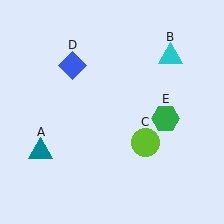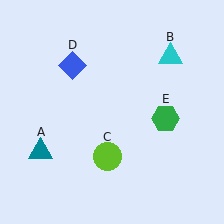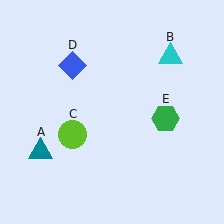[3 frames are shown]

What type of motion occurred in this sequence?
The lime circle (object C) rotated clockwise around the center of the scene.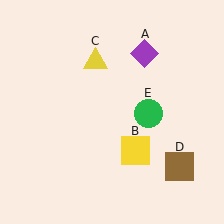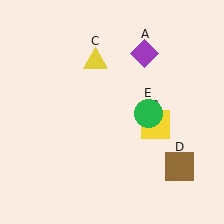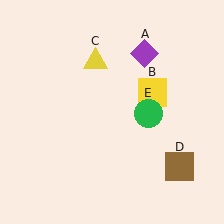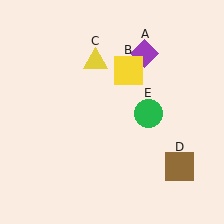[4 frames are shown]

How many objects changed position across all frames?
1 object changed position: yellow square (object B).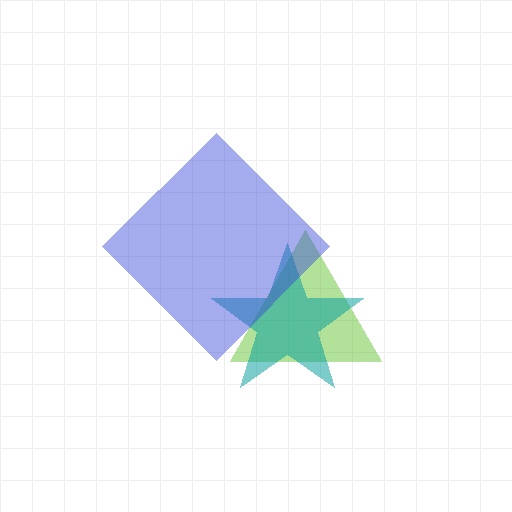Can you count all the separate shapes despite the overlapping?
Yes, there are 3 separate shapes.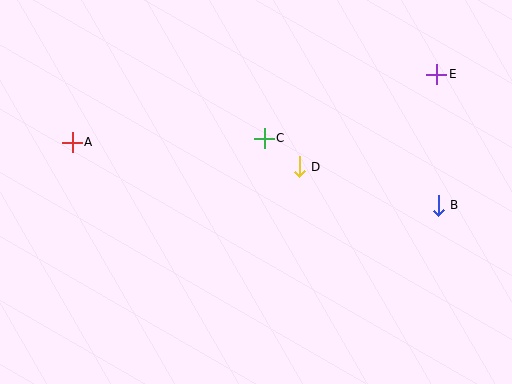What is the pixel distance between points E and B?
The distance between E and B is 131 pixels.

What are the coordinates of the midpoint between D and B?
The midpoint between D and B is at (369, 186).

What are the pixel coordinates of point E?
Point E is at (437, 74).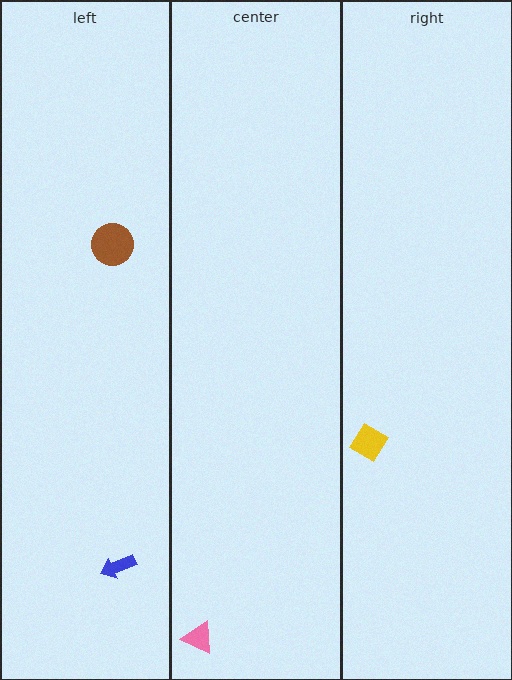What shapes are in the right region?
The yellow diamond.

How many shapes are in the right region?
1.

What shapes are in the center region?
The pink triangle.